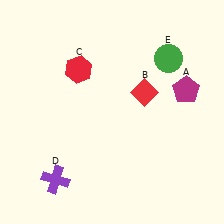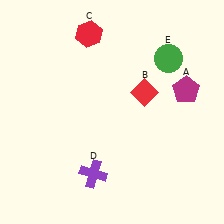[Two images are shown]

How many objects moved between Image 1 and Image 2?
2 objects moved between the two images.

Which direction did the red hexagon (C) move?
The red hexagon (C) moved up.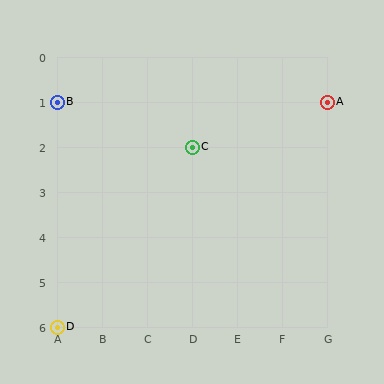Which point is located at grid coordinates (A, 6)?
Point D is at (A, 6).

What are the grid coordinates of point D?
Point D is at grid coordinates (A, 6).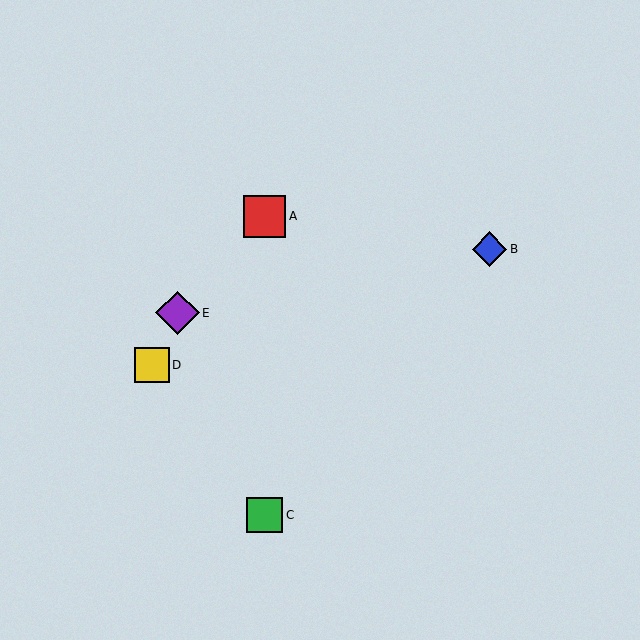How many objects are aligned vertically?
2 objects (A, C) are aligned vertically.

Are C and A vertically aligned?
Yes, both are at x≈265.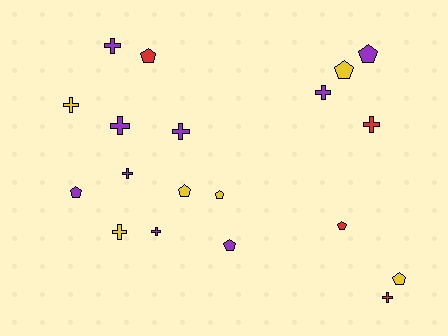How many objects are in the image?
There are 19 objects.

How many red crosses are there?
There are 2 red crosses.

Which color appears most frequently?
Purple, with 9 objects.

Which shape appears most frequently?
Cross, with 10 objects.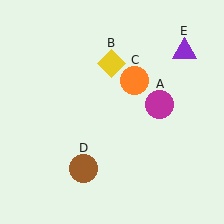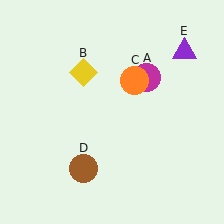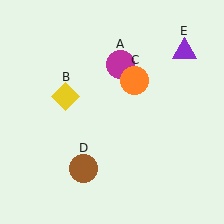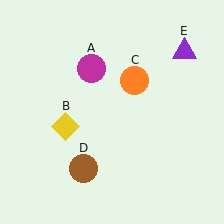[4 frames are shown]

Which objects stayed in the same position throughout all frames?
Orange circle (object C) and brown circle (object D) and purple triangle (object E) remained stationary.